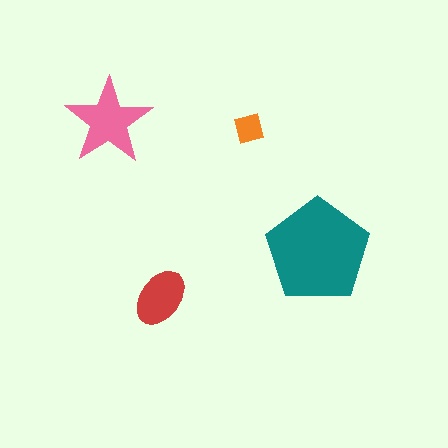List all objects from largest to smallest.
The teal pentagon, the pink star, the red ellipse, the orange square.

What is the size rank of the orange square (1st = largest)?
4th.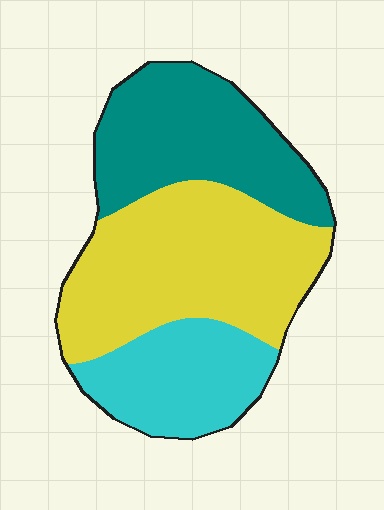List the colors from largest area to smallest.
From largest to smallest: yellow, teal, cyan.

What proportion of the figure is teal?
Teal covers roughly 30% of the figure.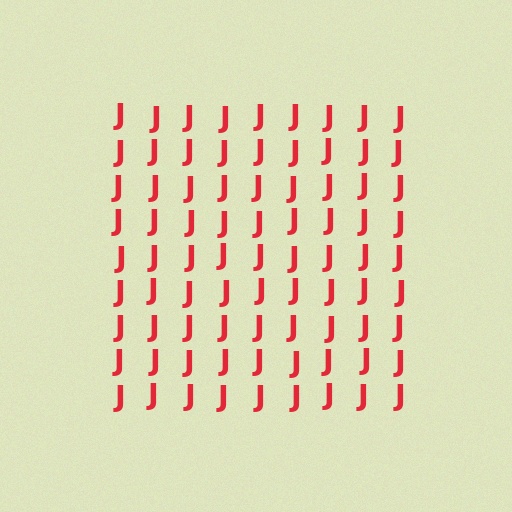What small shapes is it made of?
It is made of small letter J's.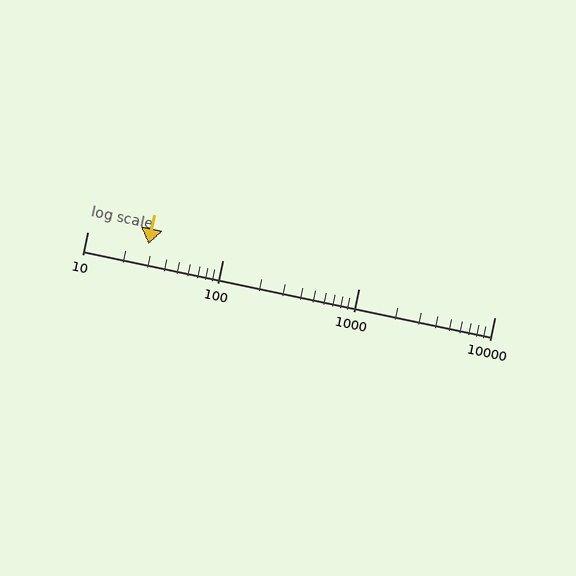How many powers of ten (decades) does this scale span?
The scale spans 3 decades, from 10 to 10000.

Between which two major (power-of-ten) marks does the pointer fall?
The pointer is between 10 and 100.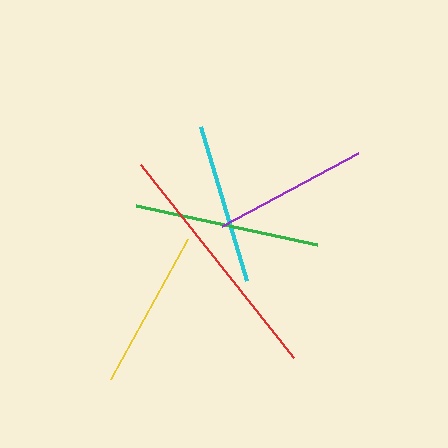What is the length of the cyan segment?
The cyan segment is approximately 161 pixels long.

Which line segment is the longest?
The red line is the longest at approximately 246 pixels.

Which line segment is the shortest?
The purple line is the shortest at approximately 154 pixels.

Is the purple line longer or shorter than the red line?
The red line is longer than the purple line.